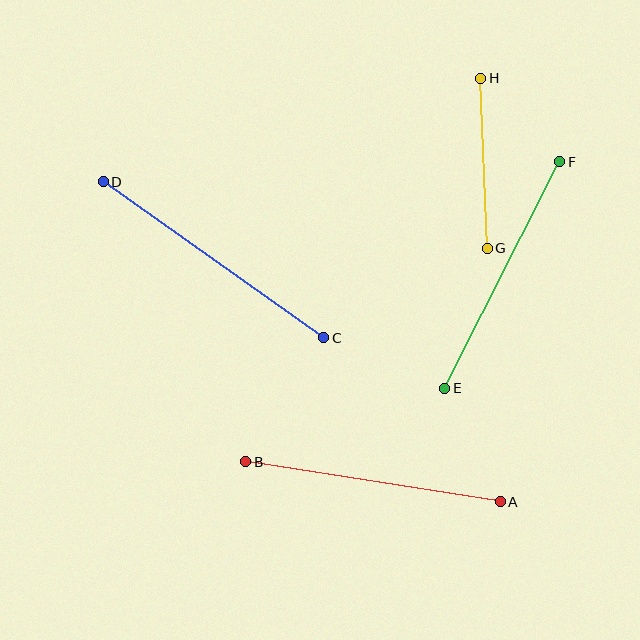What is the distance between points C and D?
The distance is approximately 270 pixels.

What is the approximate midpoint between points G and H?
The midpoint is at approximately (484, 163) pixels.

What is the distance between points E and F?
The distance is approximately 254 pixels.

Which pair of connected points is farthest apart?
Points C and D are farthest apart.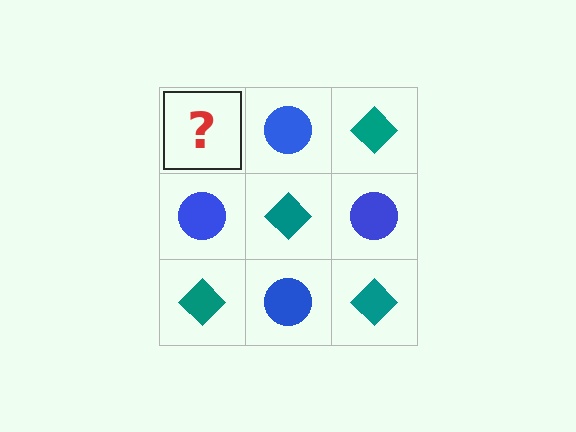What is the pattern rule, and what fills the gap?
The rule is that it alternates teal diamond and blue circle in a checkerboard pattern. The gap should be filled with a teal diamond.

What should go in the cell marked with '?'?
The missing cell should contain a teal diamond.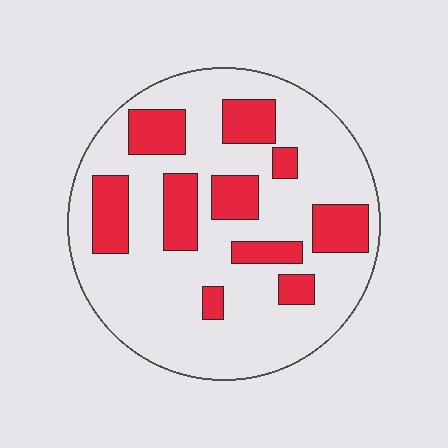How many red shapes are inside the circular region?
10.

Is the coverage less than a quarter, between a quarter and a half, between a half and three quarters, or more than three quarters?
Between a quarter and a half.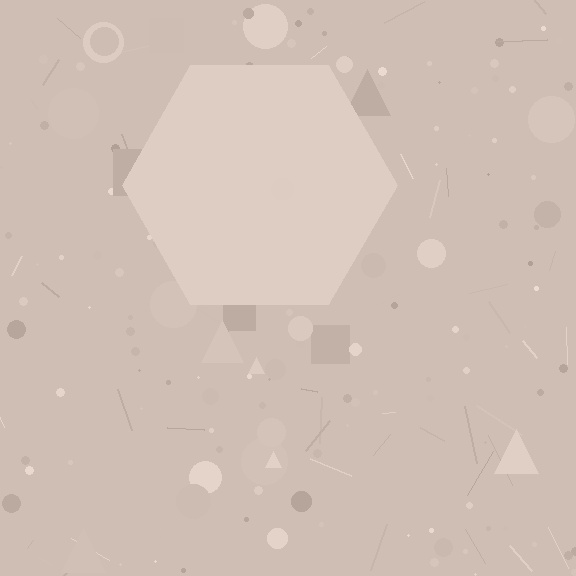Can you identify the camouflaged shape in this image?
The camouflaged shape is a hexagon.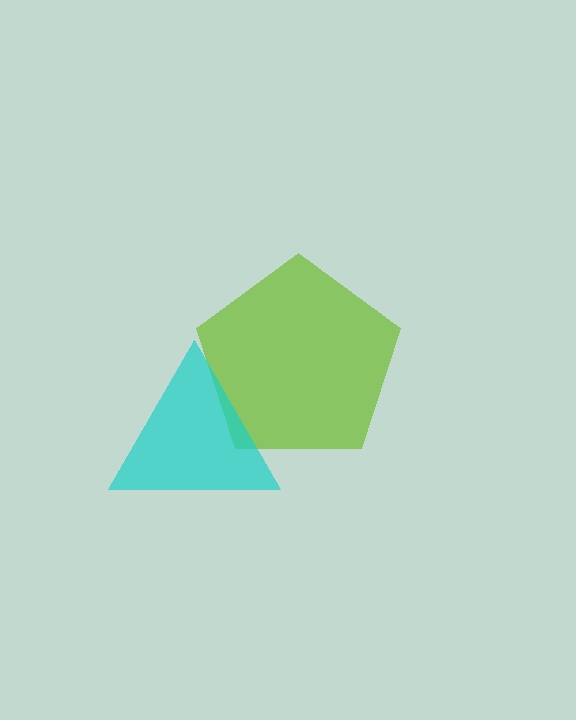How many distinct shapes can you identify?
There are 2 distinct shapes: a lime pentagon, a cyan triangle.